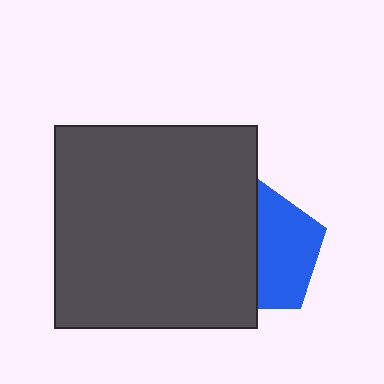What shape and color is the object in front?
The object in front is a dark gray square.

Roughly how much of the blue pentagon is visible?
About half of it is visible (roughly 51%).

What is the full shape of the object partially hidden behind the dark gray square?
The partially hidden object is a blue pentagon.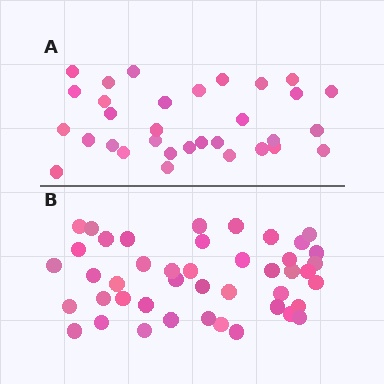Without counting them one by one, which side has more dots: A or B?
Region B (the bottom region) has more dots.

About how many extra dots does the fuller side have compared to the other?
Region B has roughly 12 or so more dots than region A.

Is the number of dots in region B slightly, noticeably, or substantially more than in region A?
Region B has noticeably more, but not dramatically so. The ratio is roughly 1.4 to 1.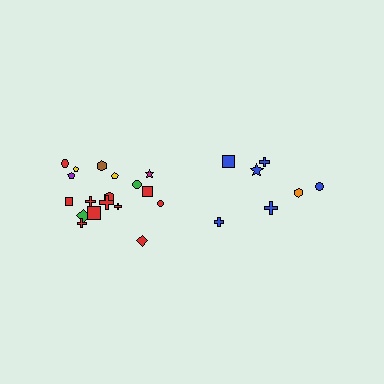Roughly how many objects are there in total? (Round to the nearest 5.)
Roughly 25 objects in total.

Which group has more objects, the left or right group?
The left group.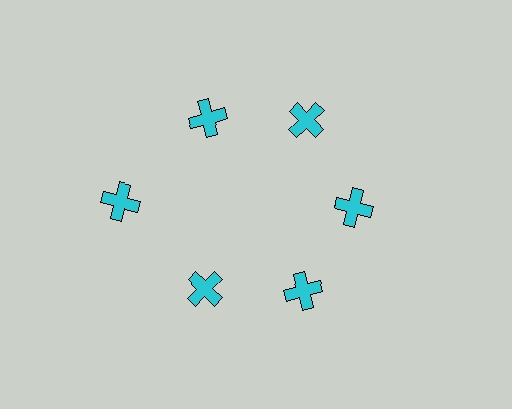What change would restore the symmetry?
The symmetry would be restored by moving it inward, back onto the ring so that all 6 crosses sit at equal angles and equal distance from the center.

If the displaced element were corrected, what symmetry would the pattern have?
It would have 6-fold rotational symmetry — the pattern would map onto itself every 60 degrees.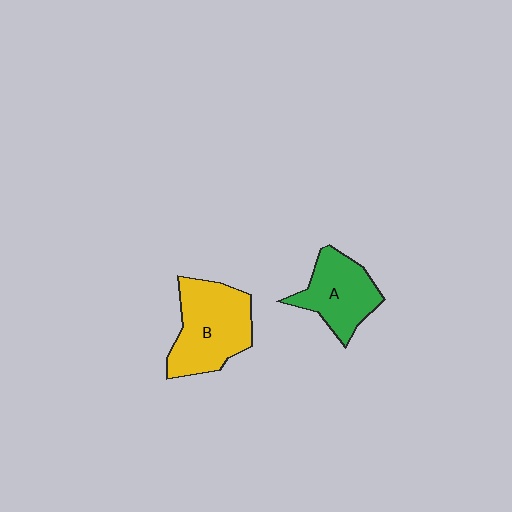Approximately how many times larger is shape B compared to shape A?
Approximately 1.3 times.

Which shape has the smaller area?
Shape A (green).